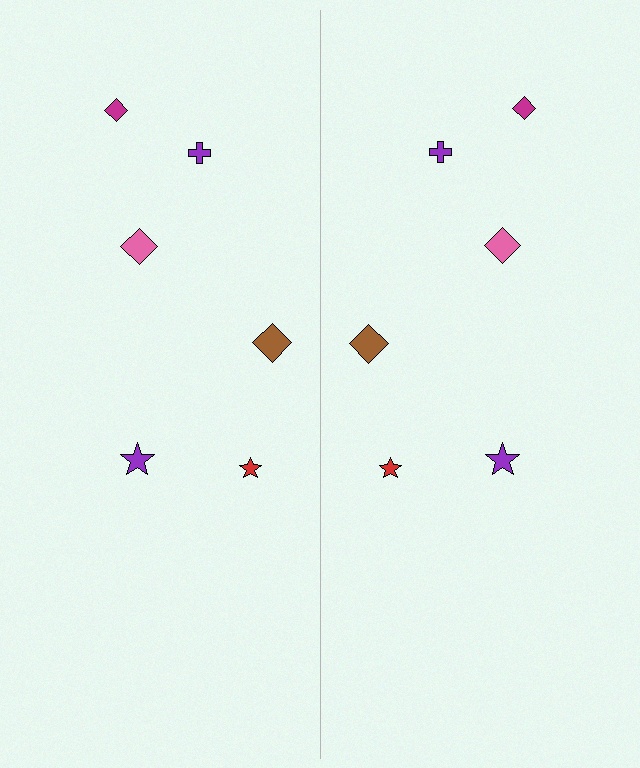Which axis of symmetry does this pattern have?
The pattern has a vertical axis of symmetry running through the center of the image.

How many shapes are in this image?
There are 12 shapes in this image.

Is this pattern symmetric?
Yes, this pattern has bilateral (reflection) symmetry.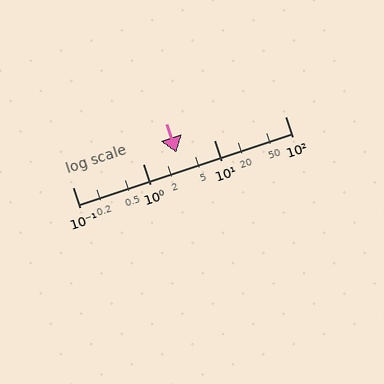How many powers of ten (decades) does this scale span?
The scale spans 3 decades, from 0.1 to 100.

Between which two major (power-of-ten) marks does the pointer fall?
The pointer is between 1 and 10.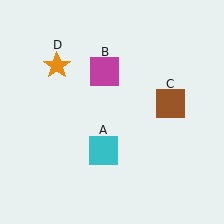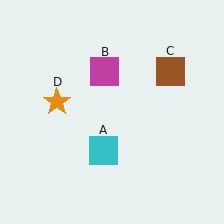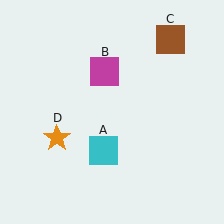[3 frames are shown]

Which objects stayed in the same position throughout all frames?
Cyan square (object A) and magenta square (object B) remained stationary.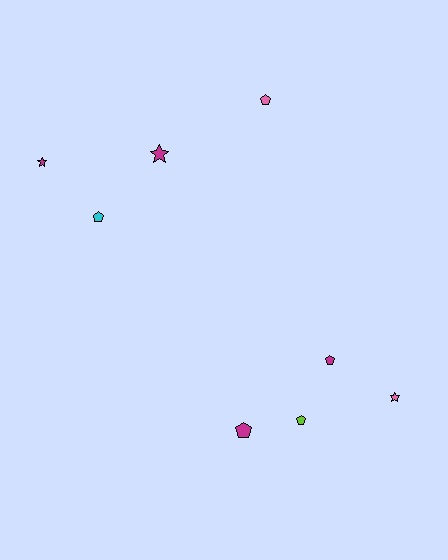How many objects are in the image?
There are 8 objects.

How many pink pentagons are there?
There is 1 pink pentagon.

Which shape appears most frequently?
Pentagon, with 5 objects.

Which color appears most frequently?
Magenta, with 4 objects.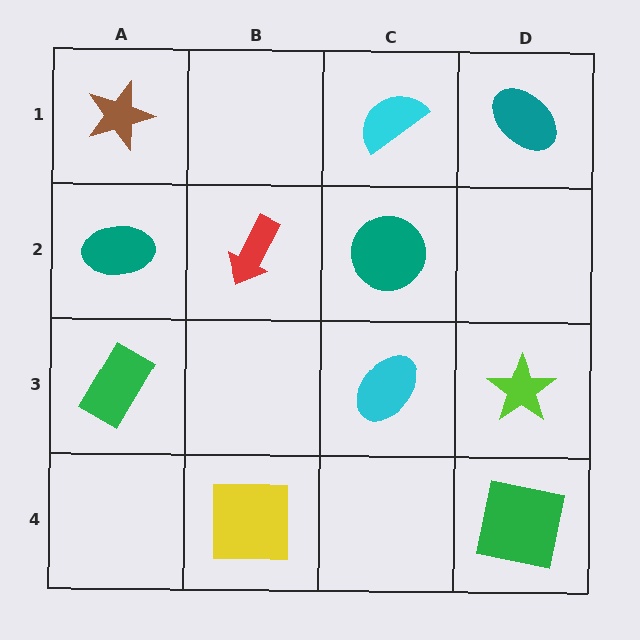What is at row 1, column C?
A cyan semicircle.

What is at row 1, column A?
A brown star.